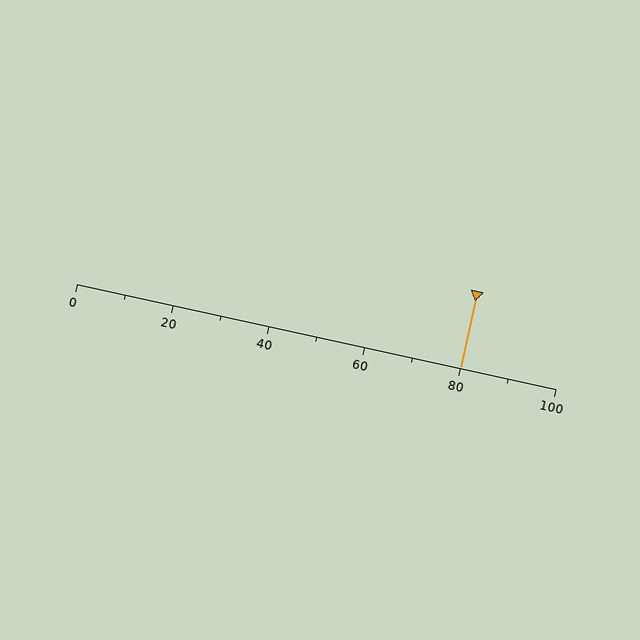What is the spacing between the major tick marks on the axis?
The major ticks are spaced 20 apart.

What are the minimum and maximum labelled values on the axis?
The axis runs from 0 to 100.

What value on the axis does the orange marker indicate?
The marker indicates approximately 80.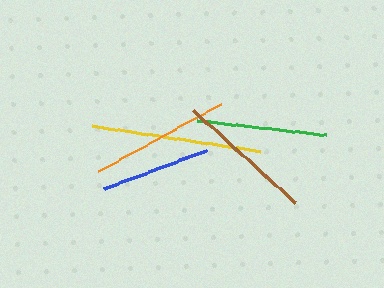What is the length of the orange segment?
The orange segment is approximately 140 pixels long.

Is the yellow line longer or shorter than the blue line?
The yellow line is longer than the blue line.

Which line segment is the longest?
The yellow line is the longest at approximately 170 pixels.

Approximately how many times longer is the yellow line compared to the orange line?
The yellow line is approximately 1.2 times the length of the orange line.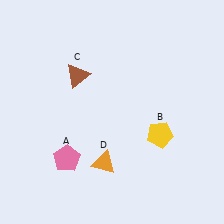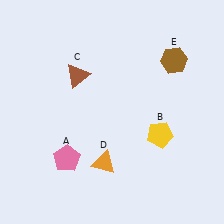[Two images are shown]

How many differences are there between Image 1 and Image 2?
There is 1 difference between the two images.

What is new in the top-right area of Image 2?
A brown hexagon (E) was added in the top-right area of Image 2.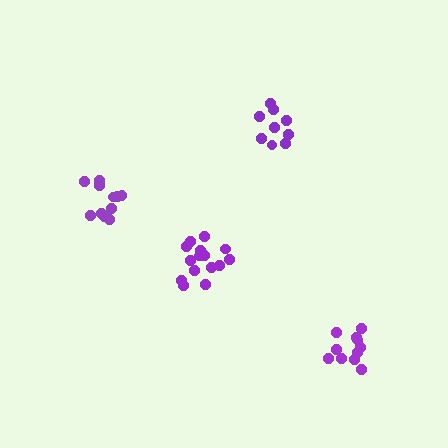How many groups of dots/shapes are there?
There are 4 groups.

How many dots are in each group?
Group 1: 15 dots, Group 2: 9 dots, Group 3: 11 dots, Group 4: 11 dots (46 total).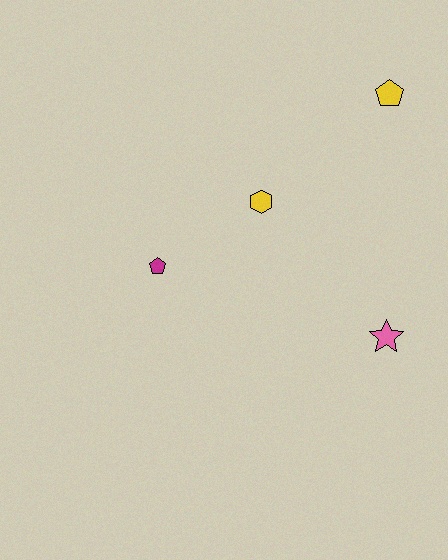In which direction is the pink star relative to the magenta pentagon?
The pink star is to the right of the magenta pentagon.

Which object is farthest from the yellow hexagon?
The pink star is farthest from the yellow hexagon.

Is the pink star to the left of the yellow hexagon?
No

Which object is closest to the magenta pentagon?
The yellow hexagon is closest to the magenta pentagon.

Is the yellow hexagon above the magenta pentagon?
Yes